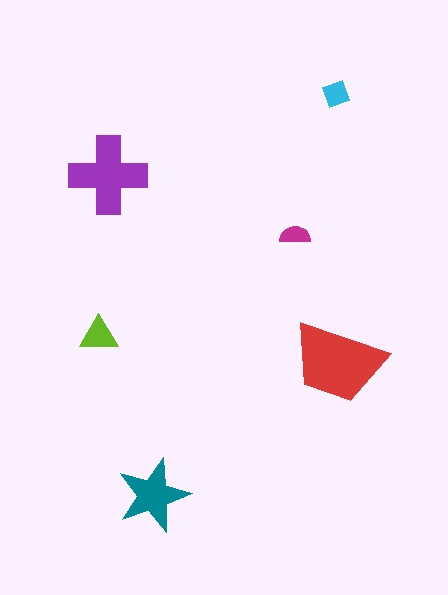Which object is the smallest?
The magenta semicircle.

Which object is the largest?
The red trapezoid.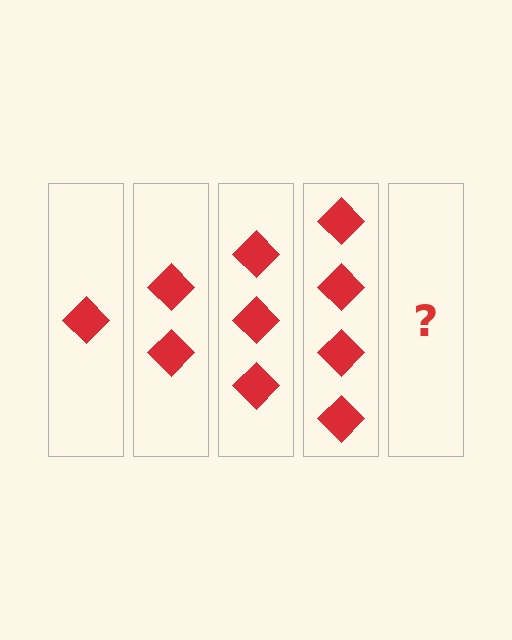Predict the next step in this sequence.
The next step is 5 diamonds.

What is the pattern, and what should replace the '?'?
The pattern is that each step adds one more diamond. The '?' should be 5 diamonds.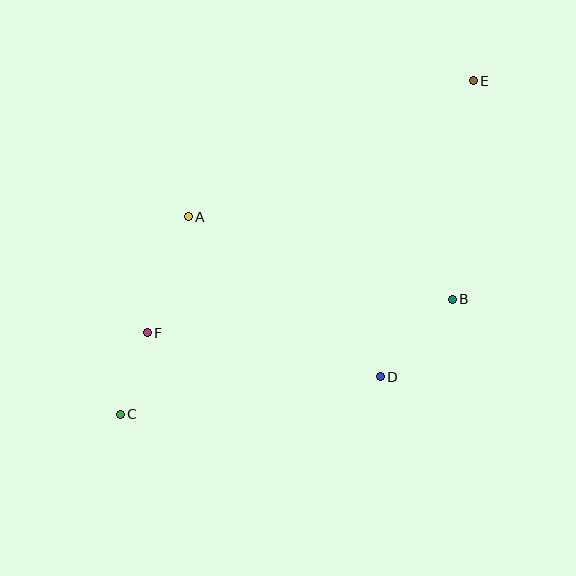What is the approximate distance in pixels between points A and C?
The distance between A and C is approximately 209 pixels.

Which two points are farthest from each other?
Points C and E are farthest from each other.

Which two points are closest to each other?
Points C and F are closest to each other.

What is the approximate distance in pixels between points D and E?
The distance between D and E is approximately 310 pixels.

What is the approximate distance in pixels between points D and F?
The distance between D and F is approximately 237 pixels.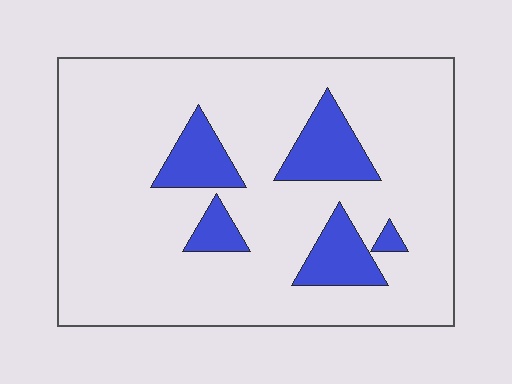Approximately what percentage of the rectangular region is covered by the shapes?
Approximately 15%.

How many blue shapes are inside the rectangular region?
5.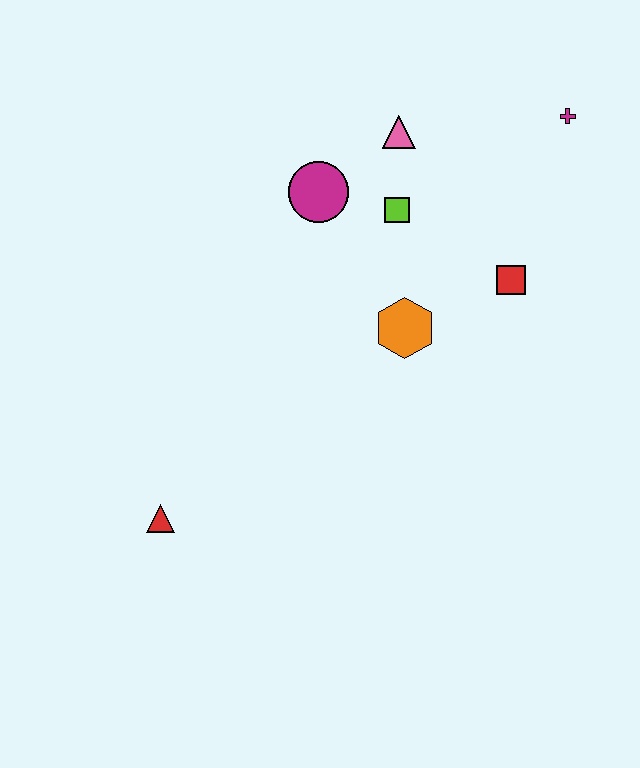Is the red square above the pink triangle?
No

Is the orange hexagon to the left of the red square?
Yes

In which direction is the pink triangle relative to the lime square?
The pink triangle is above the lime square.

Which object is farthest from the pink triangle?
The red triangle is farthest from the pink triangle.